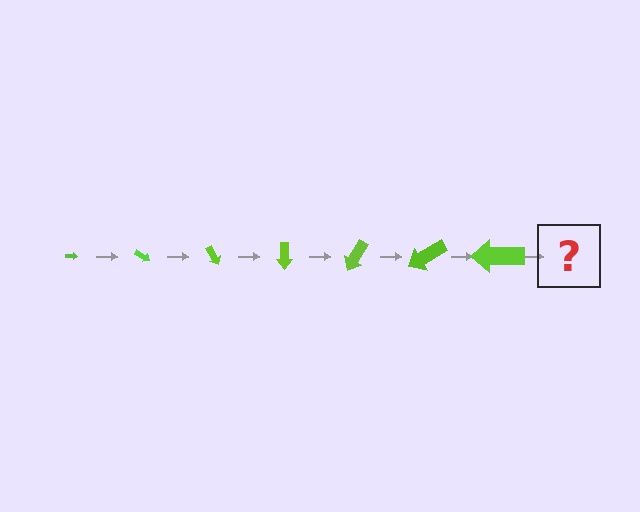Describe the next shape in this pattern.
It should be an arrow, larger than the previous one and rotated 210 degrees from the start.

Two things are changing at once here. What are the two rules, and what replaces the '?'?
The two rules are that the arrow grows larger each step and it rotates 30 degrees each step. The '?' should be an arrow, larger than the previous one and rotated 210 degrees from the start.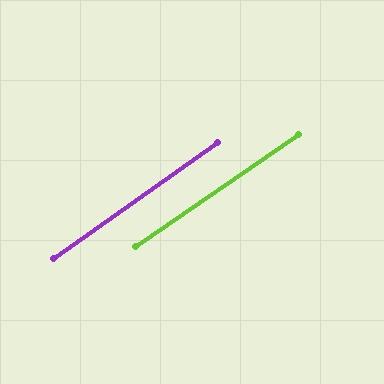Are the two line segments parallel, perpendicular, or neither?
Parallel — their directions differ by only 0.9°.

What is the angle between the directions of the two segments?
Approximately 1 degree.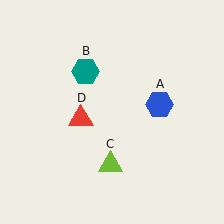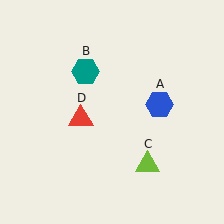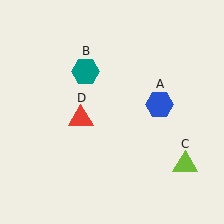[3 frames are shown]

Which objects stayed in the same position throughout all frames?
Blue hexagon (object A) and teal hexagon (object B) and red triangle (object D) remained stationary.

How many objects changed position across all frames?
1 object changed position: lime triangle (object C).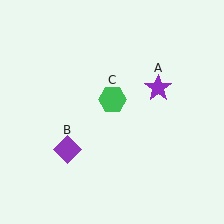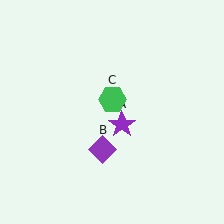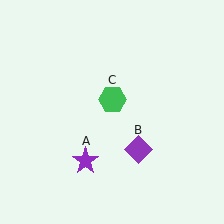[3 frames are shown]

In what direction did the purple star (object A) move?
The purple star (object A) moved down and to the left.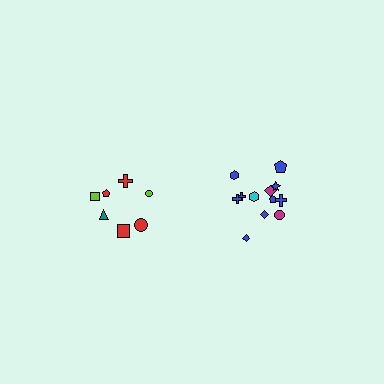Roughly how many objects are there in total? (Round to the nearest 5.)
Roughly 20 objects in total.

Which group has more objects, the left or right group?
The right group.